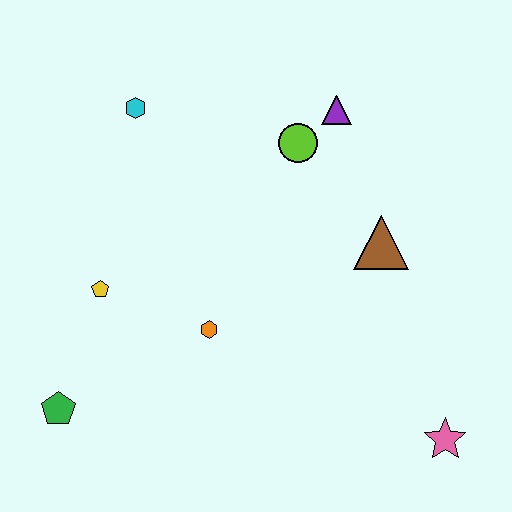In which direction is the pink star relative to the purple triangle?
The pink star is below the purple triangle.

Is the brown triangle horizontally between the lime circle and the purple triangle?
No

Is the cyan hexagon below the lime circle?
No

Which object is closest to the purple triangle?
The lime circle is closest to the purple triangle.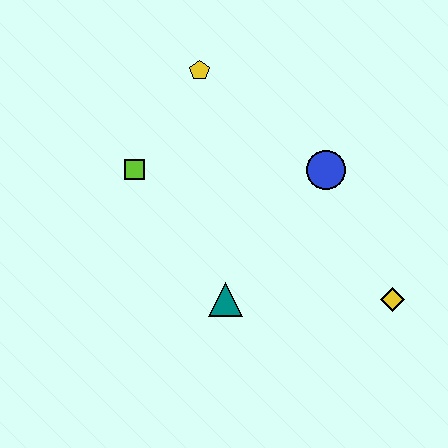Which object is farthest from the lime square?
The yellow diamond is farthest from the lime square.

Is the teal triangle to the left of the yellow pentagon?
No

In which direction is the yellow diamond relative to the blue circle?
The yellow diamond is below the blue circle.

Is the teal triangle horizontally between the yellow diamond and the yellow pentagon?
Yes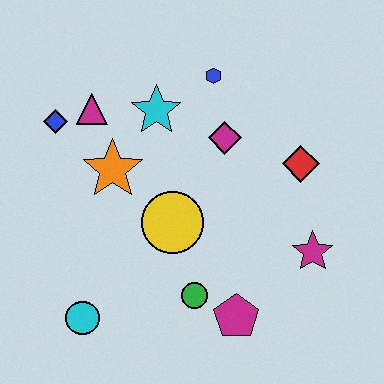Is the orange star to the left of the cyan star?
Yes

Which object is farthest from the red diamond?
The cyan circle is farthest from the red diamond.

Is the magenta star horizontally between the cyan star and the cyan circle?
No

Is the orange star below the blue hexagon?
Yes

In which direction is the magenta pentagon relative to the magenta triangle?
The magenta pentagon is below the magenta triangle.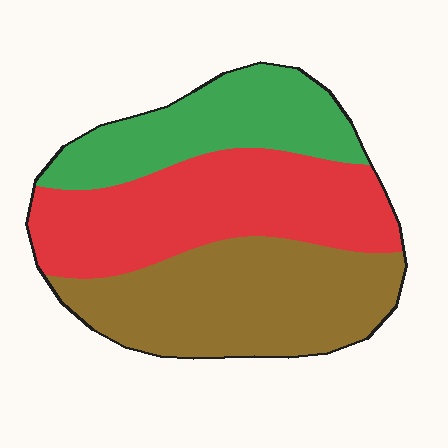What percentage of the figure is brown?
Brown covers about 35% of the figure.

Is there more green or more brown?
Brown.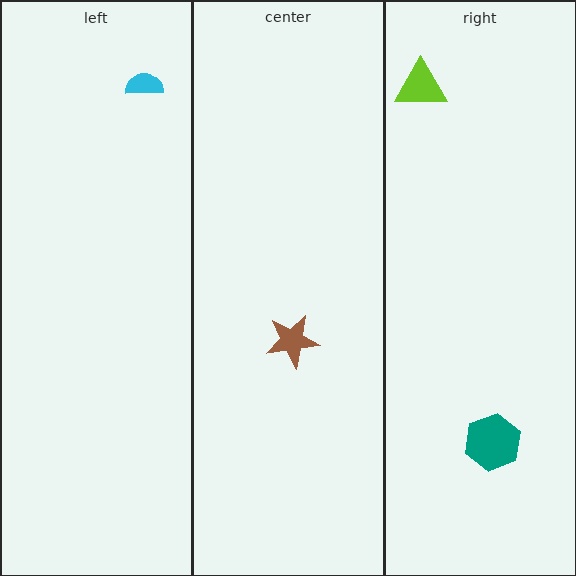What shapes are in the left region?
The cyan semicircle.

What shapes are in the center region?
The brown star.